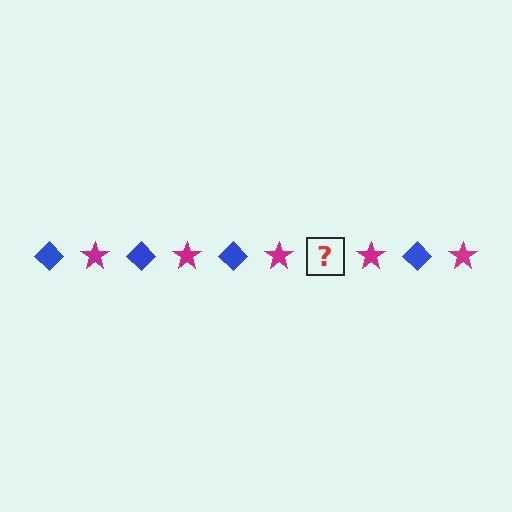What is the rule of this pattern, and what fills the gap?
The rule is that the pattern alternates between blue diamond and magenta star. The gap should be filled with a blue diamond.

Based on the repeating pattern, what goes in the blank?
The blank should be a blue diamond.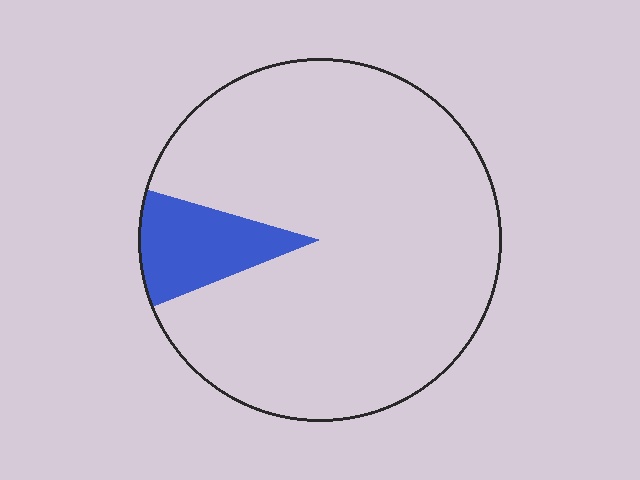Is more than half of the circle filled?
No.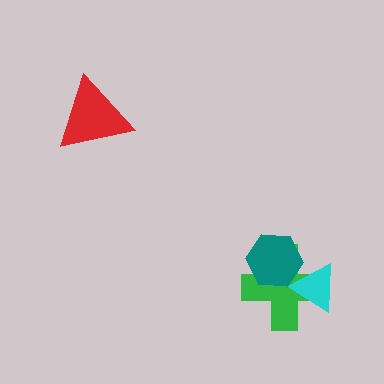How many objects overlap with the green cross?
2 objects overlap with the green cross.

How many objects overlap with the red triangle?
0 objects overlap with the red triangle.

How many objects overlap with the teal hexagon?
2 objects overlap with the teal hexagon.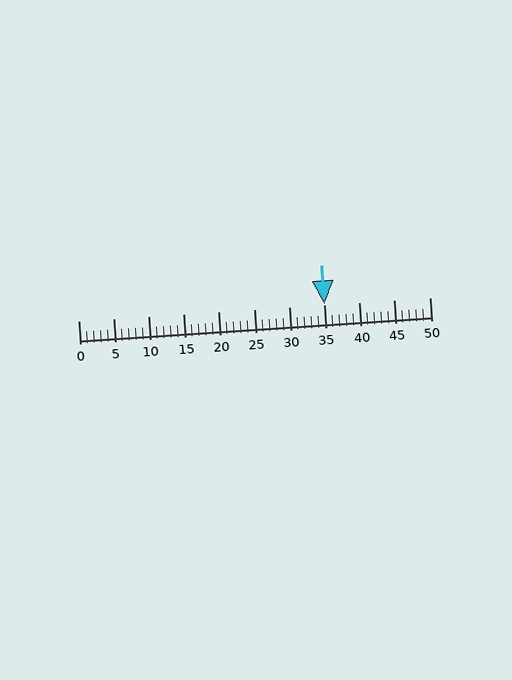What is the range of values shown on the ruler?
The ruler shows values from 0 to 50.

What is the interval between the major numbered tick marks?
The major tick marks are spaced 5 units apart.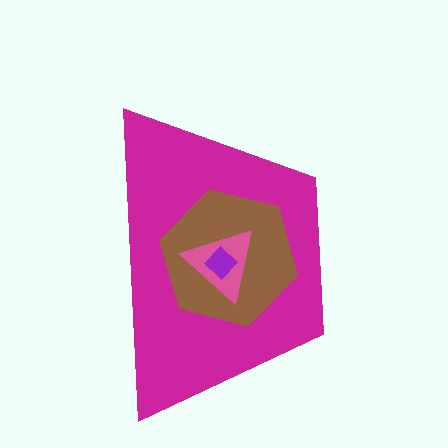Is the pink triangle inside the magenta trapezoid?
Yes.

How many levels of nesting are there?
4.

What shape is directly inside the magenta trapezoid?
The brown hexagon.